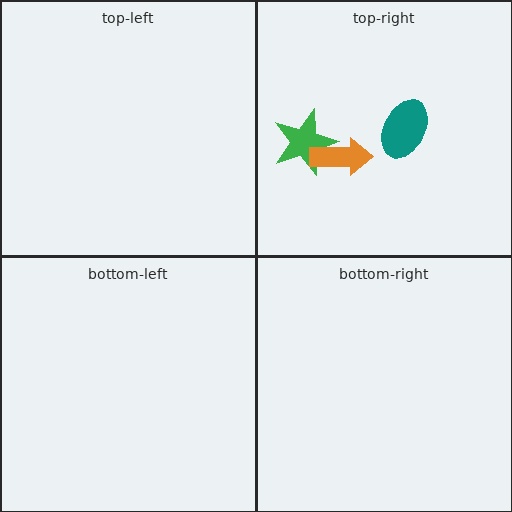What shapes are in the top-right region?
The green star, the teal ellipse, the orange arrow.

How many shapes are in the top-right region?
3.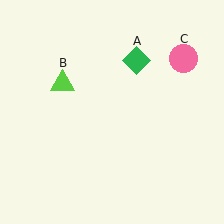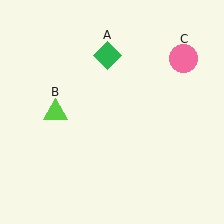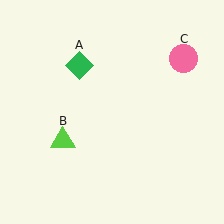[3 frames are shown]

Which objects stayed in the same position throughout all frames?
Pink circle (object C) remained stationary.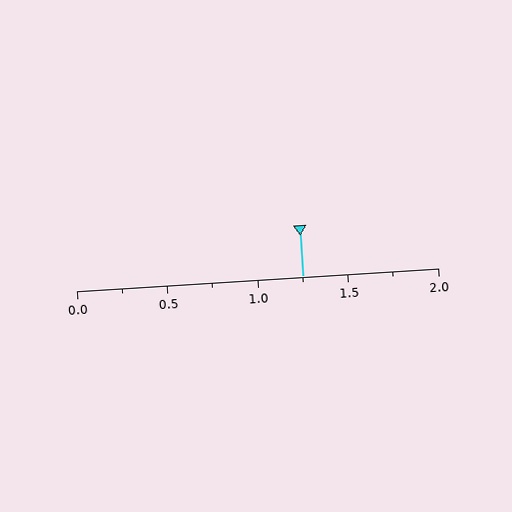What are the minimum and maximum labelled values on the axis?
The axis runs from 0.0 to 2.0.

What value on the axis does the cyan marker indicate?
The marker indicates approximately 1.25.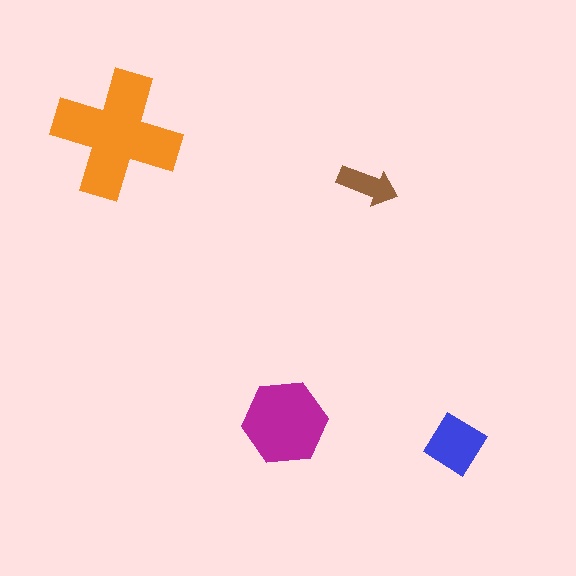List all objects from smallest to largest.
The brown arrow, the blue diamond, the magenta hexagon, the orange cross.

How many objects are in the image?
There are 4 objects in the image.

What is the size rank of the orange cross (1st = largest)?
1st.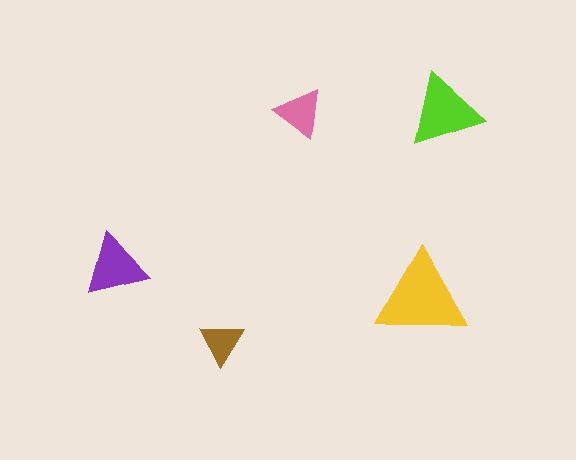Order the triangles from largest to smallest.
the yellow one, the lime one, the purple one, the pink one, the brown one.